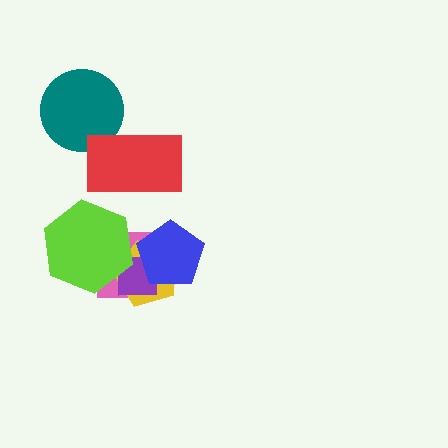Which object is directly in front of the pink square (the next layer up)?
The yellow pentagon is directly in front of the pink square.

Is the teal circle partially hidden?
Yes, it is partially covered by another shape.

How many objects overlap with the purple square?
4 objects overlap with the purple square.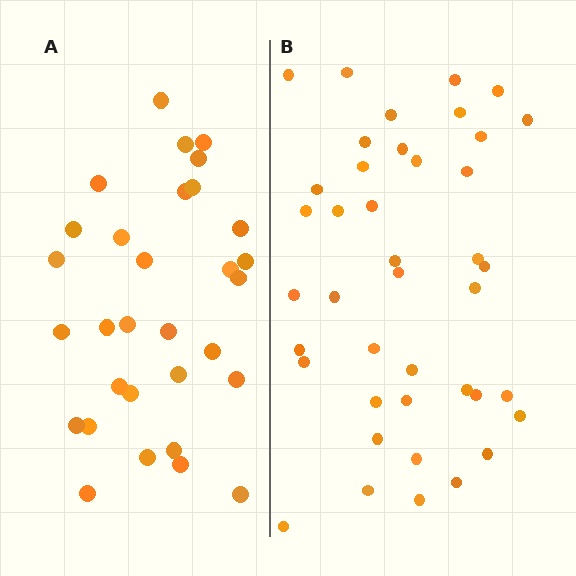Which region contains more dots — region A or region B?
Region B (the right region) has more dots.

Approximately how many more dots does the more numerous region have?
Region B has roughly 10 or so more dots than region A.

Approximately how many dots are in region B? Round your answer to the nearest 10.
About 40 dots. (The exact count is 41, which rounds to 40.)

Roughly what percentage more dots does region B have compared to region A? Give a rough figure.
About 30% more.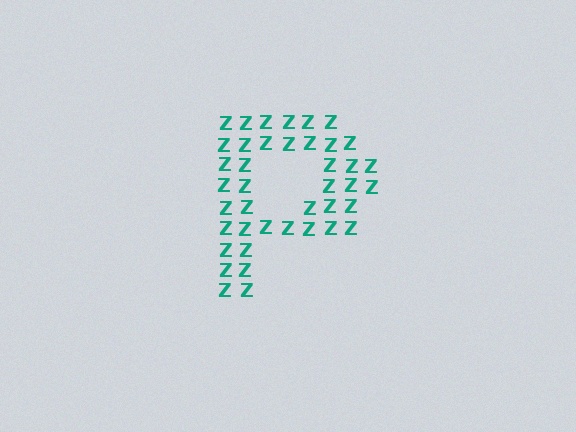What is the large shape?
The large shape is the letter P.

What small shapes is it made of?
It is made of small letter Z's.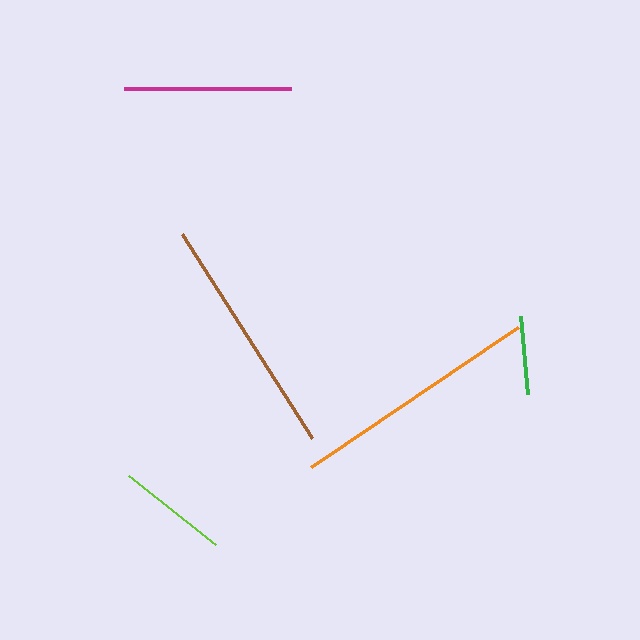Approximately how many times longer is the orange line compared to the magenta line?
The orange line is approximately 1.5 times the length of the magenta line.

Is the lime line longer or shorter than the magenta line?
The magenta line is longer than the lime line.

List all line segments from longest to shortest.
From longest to shortest: orange, brown, magenta, lime, green.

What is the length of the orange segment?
The orange segment is approximately 250 pixels long.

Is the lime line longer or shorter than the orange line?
The orange line is longer than the lime line.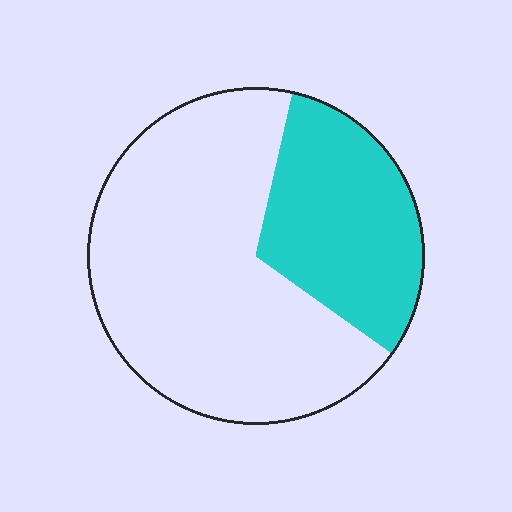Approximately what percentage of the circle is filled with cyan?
Approximately 30%.